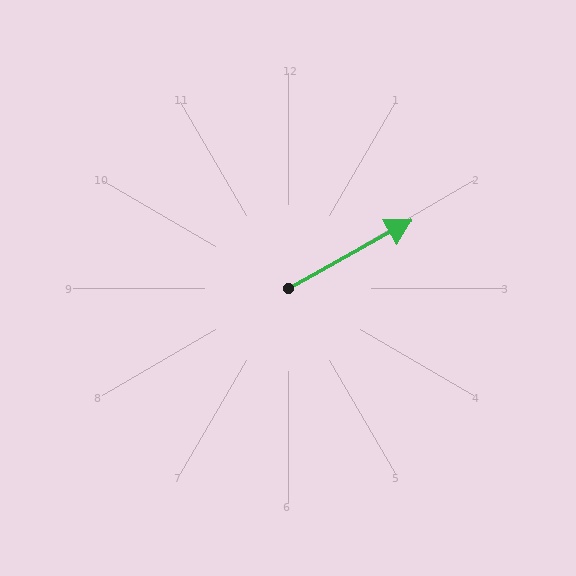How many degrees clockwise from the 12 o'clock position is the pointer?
Approximately 61 degrees.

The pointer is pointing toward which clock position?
Roughly 2 o'clock.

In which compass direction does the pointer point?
Northeast.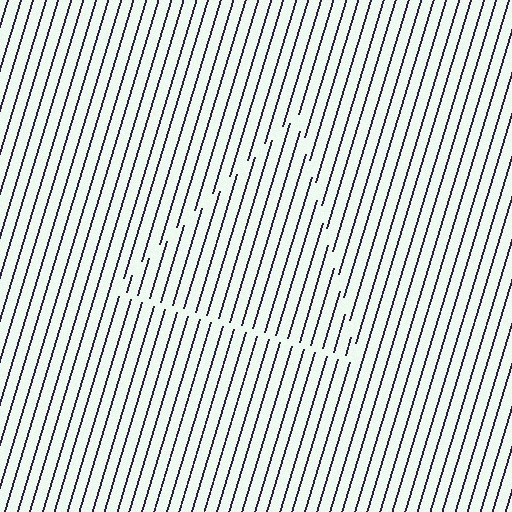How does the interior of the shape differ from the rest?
The interior of the shape contains the same grating, shifted by half a period — the contour is defined by the phase discontinuity where line-ends from the inner and outer gratings abut.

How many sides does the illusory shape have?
3 sides — the line-ends trace a triangle.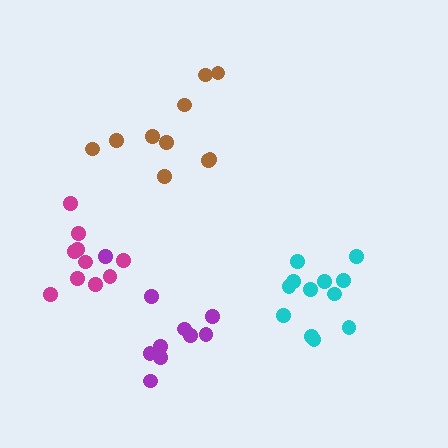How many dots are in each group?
Group 1: 10 dots, Group 2: 12 dots, Group 3: 10 dots, Group 4: 10 dots (42 total).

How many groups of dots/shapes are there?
There are 4 groups.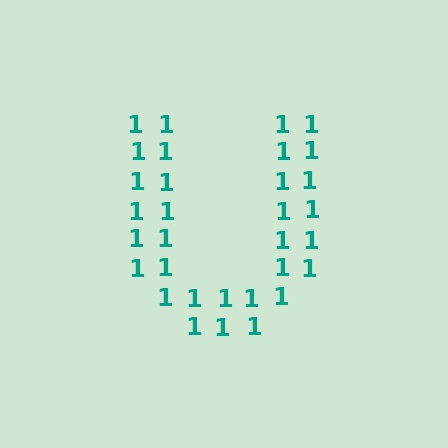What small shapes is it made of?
It is made of small digit 1's.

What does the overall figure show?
The overall figure shows the letter U.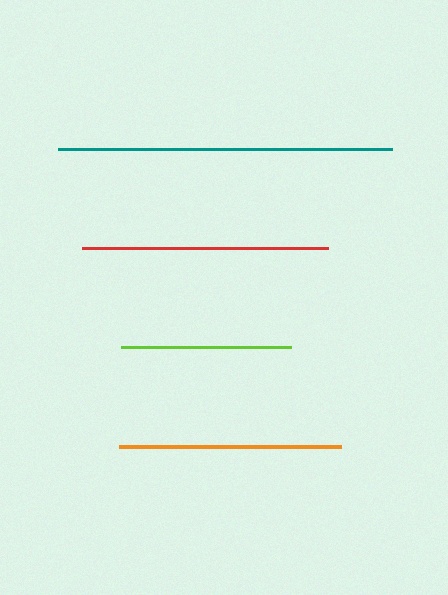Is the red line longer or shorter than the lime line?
The red line is longer than the lime line.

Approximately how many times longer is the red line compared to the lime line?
The red line is approximately 1.5 times the length of the lime line.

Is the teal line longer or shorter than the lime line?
The teal line is longer than the lime line.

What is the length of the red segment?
The red segment is approximately 246 pixels long.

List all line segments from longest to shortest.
From longest to shortest: teal, red, orange, lime.